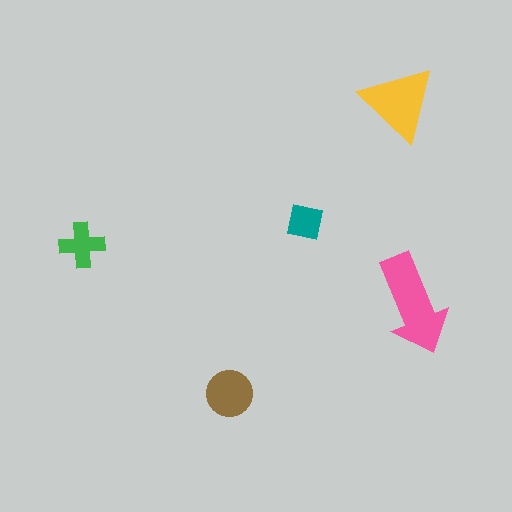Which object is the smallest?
The teal square.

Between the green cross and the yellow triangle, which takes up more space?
The yellow triangle.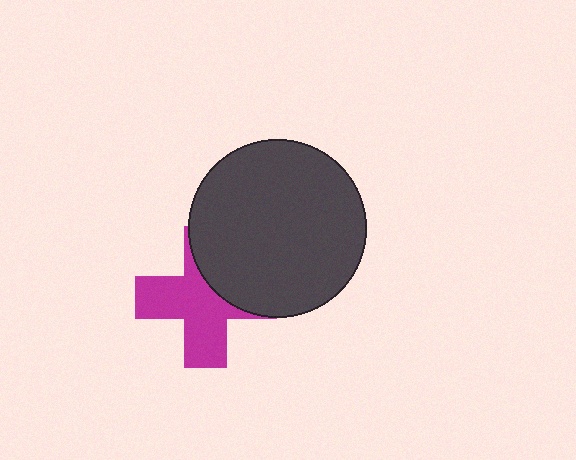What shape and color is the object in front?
The object in front is a dark gray circle.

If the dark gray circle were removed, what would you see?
You would see the complete magenta cross.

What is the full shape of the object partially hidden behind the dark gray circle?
The partially hidden object is a magenta cross.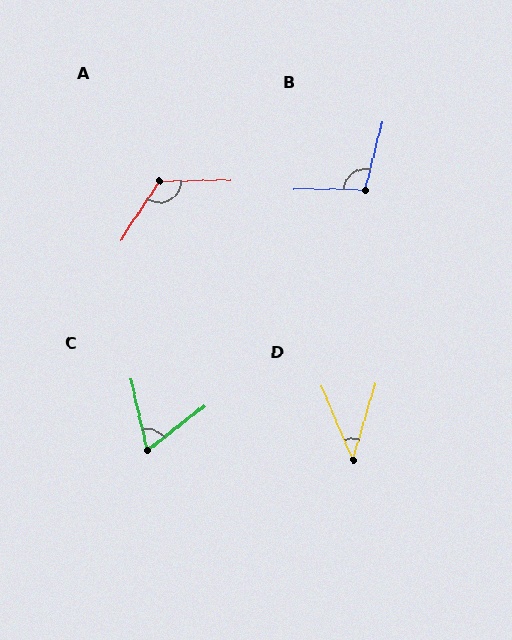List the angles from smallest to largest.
D (40°), C (65°), B (104°), A (124°).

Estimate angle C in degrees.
Approximately 65 degrees.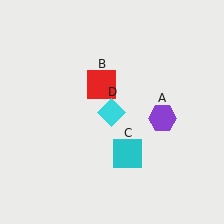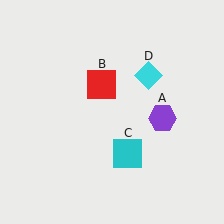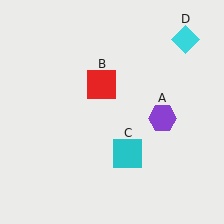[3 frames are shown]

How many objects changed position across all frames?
1 object changed position: cyan diamond (object D).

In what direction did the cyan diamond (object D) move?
The cyan diamond (object D) moved up and to the right.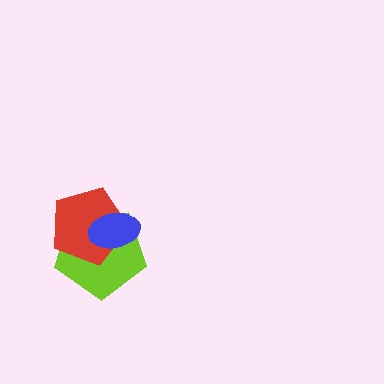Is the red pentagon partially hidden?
Yes, it is partially covered by another shape.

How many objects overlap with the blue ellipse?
2 objects overlap with the blue ellipse.